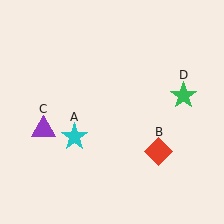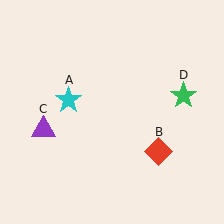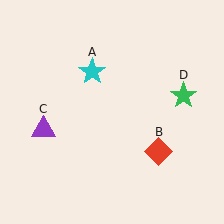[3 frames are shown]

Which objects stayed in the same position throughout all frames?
Red diamond (object B) and purple triangle (object C) and green star (object D) remained stationary.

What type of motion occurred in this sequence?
The cyan star (object A) rotated clockwise around the center of the scene.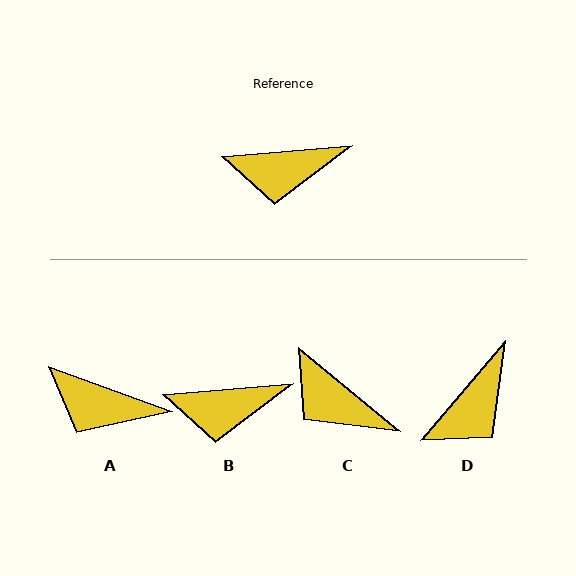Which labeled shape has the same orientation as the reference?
B.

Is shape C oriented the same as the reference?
No, it is off by about 44 degrees.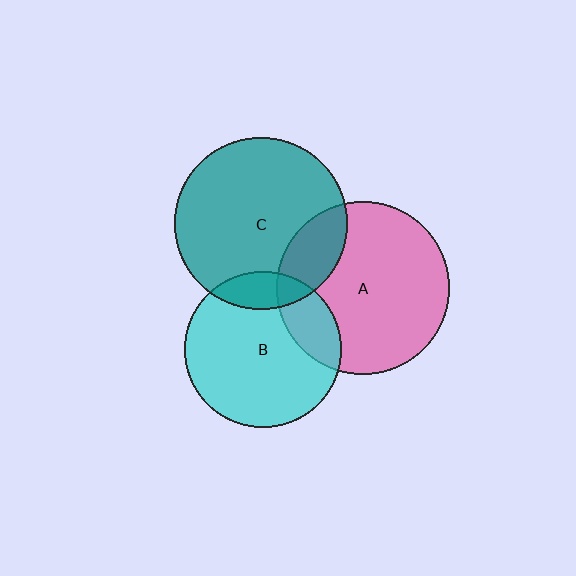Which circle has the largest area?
Circle A (pink).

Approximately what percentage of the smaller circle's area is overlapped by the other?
Approximately 15%.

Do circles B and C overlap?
Yes.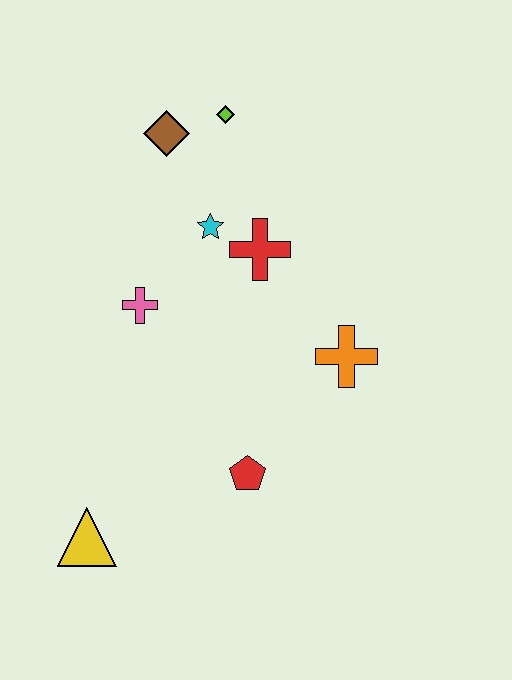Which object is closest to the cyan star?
The red cross is closest to the cyan star.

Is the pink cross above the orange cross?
Yes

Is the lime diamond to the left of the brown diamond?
No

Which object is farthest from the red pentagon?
The lime diamond is farthest from the red pentagon.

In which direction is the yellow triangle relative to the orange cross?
The yellow triangle is to the left of the orange cross.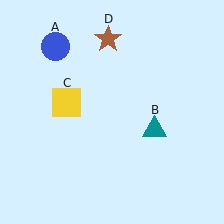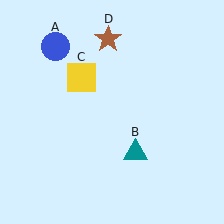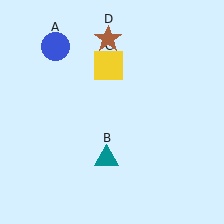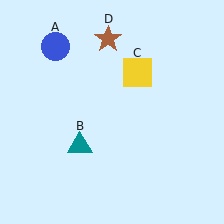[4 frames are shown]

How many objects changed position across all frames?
2 objects changed position: teal triangle (object B), yellow square (object C).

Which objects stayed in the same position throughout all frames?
Blue circle (object A) and brown star (object D) remained stationary.